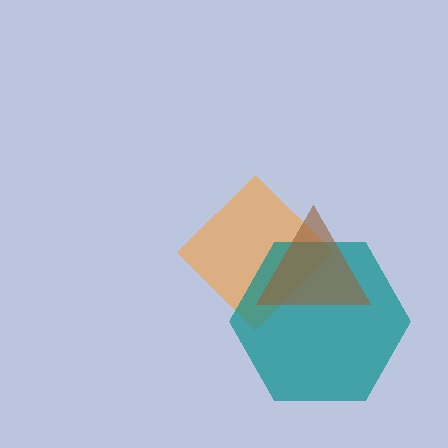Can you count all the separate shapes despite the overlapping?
Yes, there are 3 separate shapes.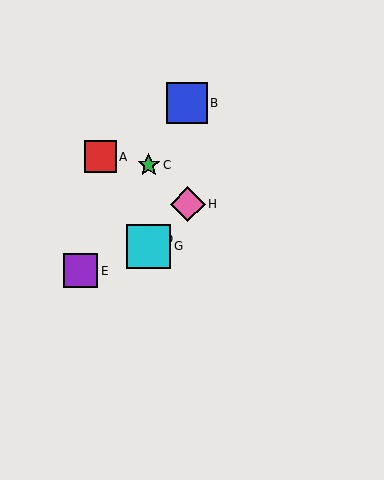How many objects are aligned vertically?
4 objects (C, D, F, G) are aligned vertically.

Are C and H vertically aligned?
No, C is at x≈149 and H is at x≈188.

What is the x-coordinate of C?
Object C is at x≈149.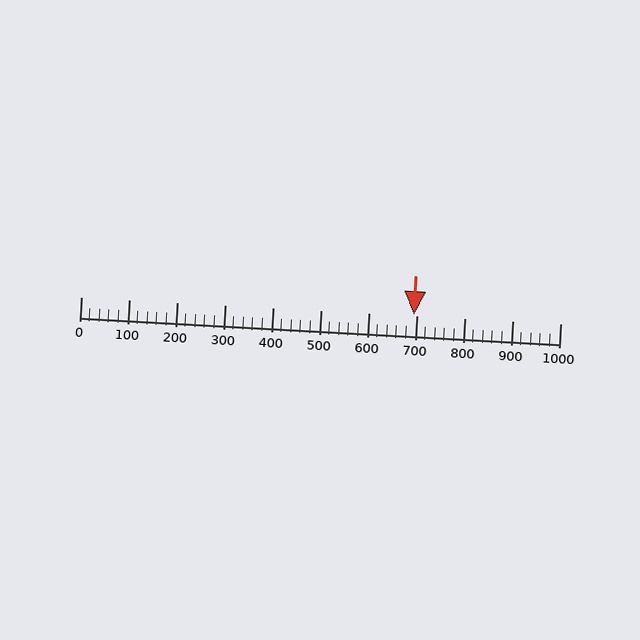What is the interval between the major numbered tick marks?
The major tick marks are spaced 100 units apart.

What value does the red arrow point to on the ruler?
The red arrow points to approximately 694.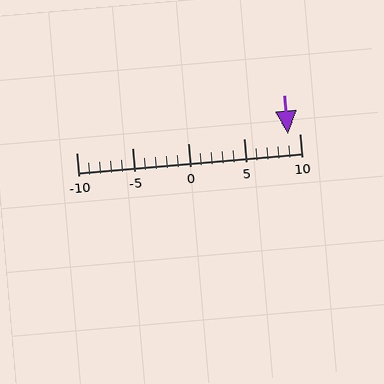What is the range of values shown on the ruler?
The ruler shows values from -10 to 10.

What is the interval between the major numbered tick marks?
The major tick marks are spaced 5 units apart.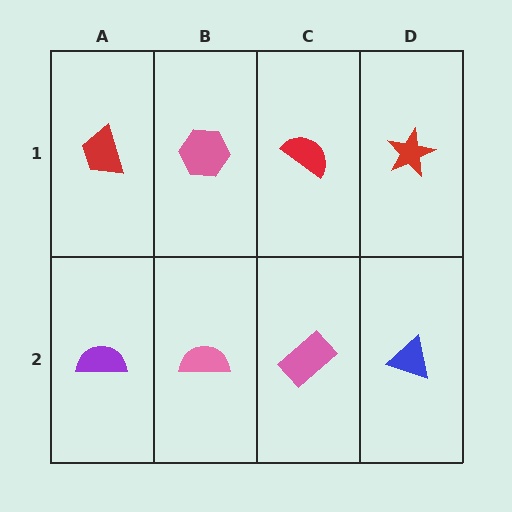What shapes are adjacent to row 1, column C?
A pink rectangle (row 2, column C), a pink hexagon (row 1, column B), a red star (row 1, column D).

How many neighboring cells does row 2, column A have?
2.